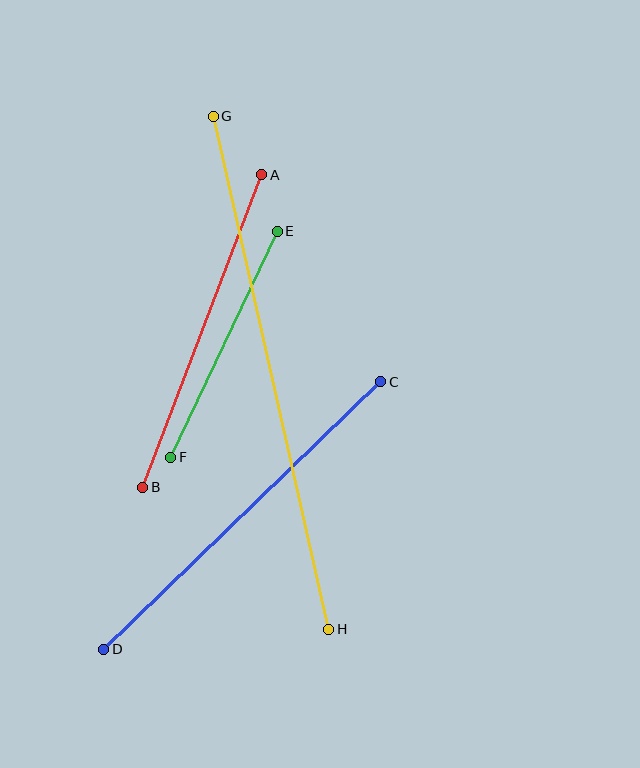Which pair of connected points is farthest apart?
Points G and H are farthest apart.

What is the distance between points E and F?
The distance is approximately 250 pixels.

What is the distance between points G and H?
The distance is approximately 526 pixels.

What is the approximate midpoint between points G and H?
The midpoint is at approximately (271, 373) pixels.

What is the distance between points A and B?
The distance is approximately 334 pixels.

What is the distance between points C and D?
The distance is approximately 385 pixels.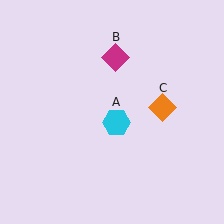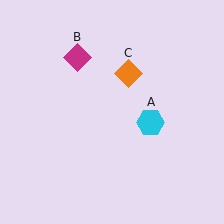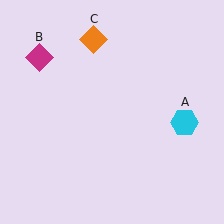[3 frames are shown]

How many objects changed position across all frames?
3 objects changed position: cyan hexagon (object A), magenta diamond (object B), orange diamond (object C).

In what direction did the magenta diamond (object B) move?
The magenta diamond (object B) moved left.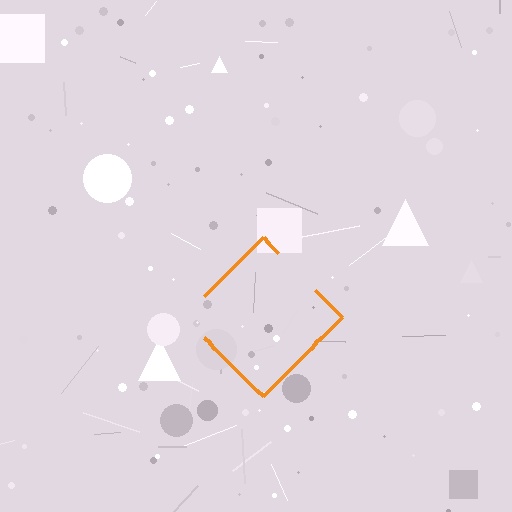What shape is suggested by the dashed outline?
The dashed outline suggests a diamond.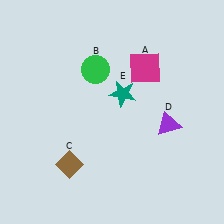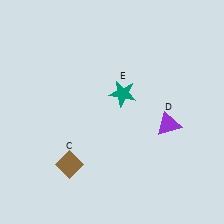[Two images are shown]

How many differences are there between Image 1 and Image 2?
There are 2 differences between the two images.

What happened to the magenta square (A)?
The magenta square (A) was removed in Image 2. It was in the top-right area of Image 1.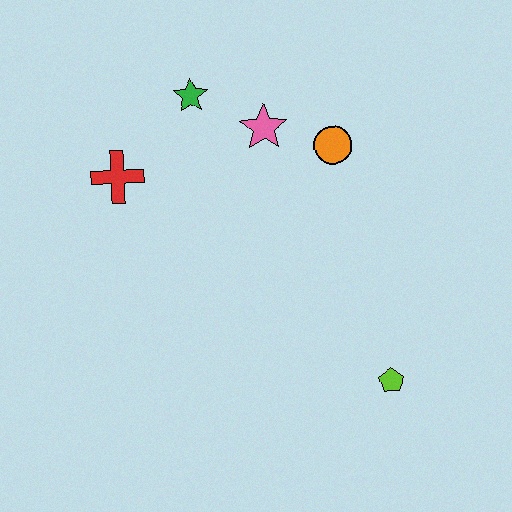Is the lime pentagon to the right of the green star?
Yes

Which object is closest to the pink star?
The orange circle is closest to the pink star.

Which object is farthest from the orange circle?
The lime pentagon is farthest from the orange circle.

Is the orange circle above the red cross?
Yes